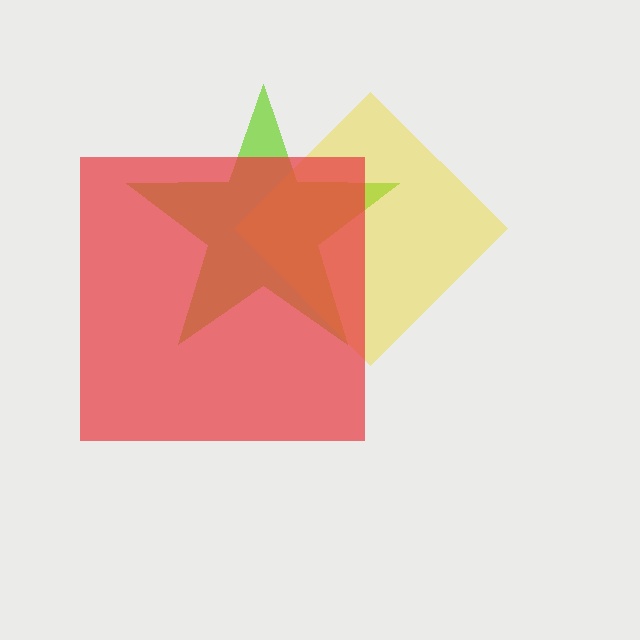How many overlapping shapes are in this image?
There are 3 overlapping shapes in the image.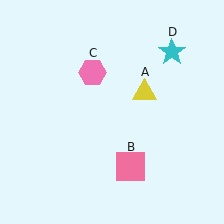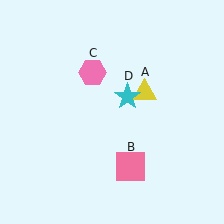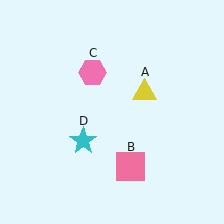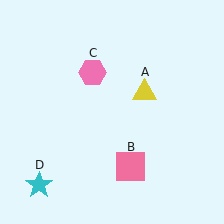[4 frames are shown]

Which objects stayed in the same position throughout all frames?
Yellow triangle (object A) and pink square (object B) and pink hexagon (object C) remained stationary.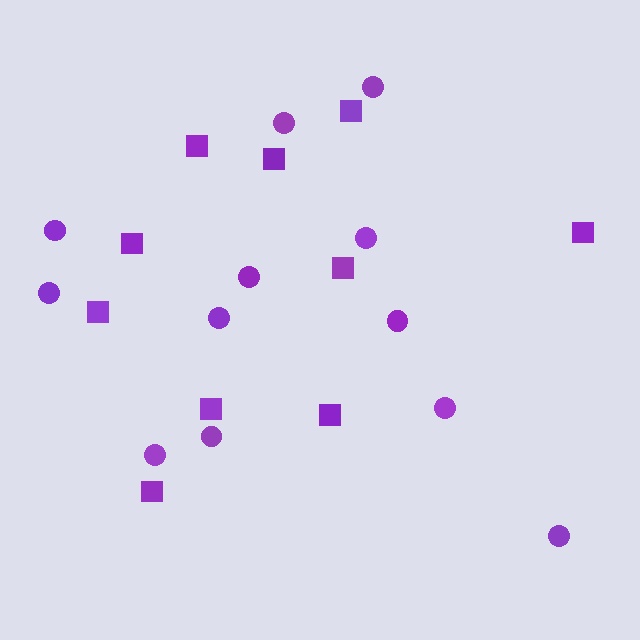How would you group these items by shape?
There are 2 groups: one group of squares (10) and one group of circles (12).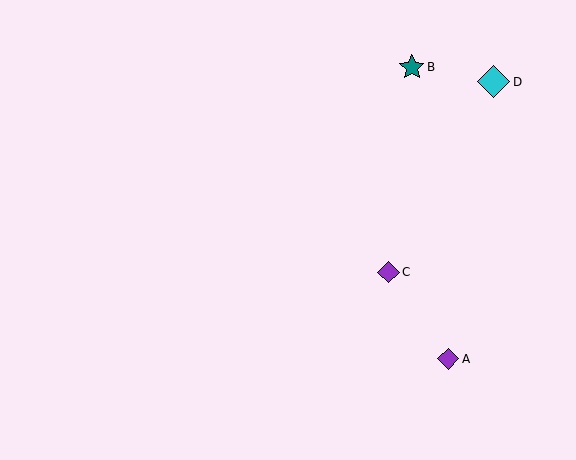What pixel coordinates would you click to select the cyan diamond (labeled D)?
Click at (494, 82) to select the cyan diamond D.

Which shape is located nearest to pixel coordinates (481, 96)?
The cyan diamond (labeled D) at (494, 82) is nearest to that location.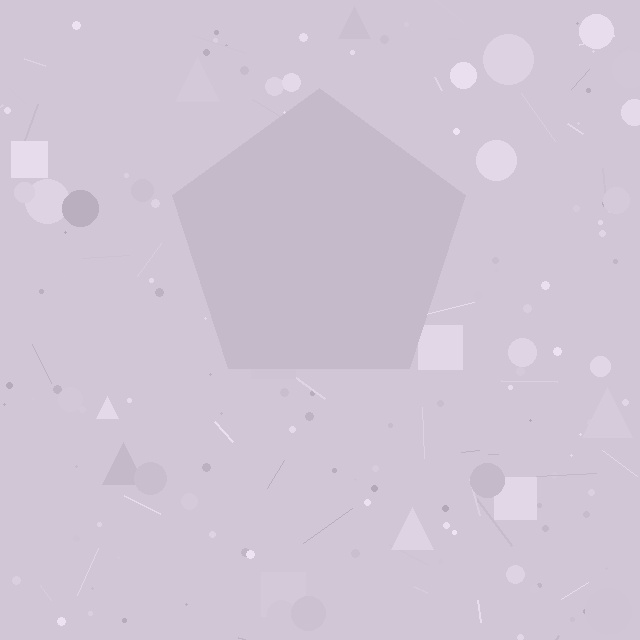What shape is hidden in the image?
A pentagon is hidden in the image.